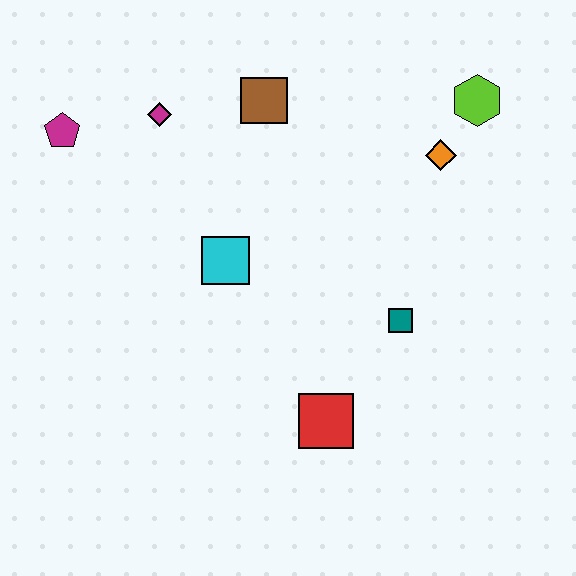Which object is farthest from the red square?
The magenta pentagon is farthest from the red square.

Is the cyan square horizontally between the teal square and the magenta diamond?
Yes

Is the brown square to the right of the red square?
No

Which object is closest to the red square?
The teal square is closest to the red square.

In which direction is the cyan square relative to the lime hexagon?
The cyan square is to the left of the lime hexagon.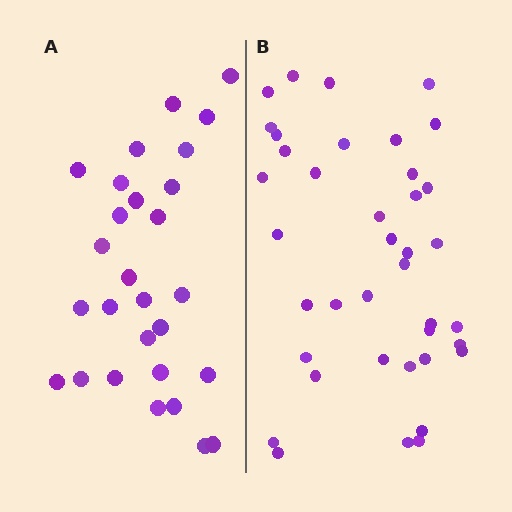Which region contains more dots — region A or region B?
Region B (the right region) has more dots.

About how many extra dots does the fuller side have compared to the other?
Region B has roughly 12 or so more dots than region A.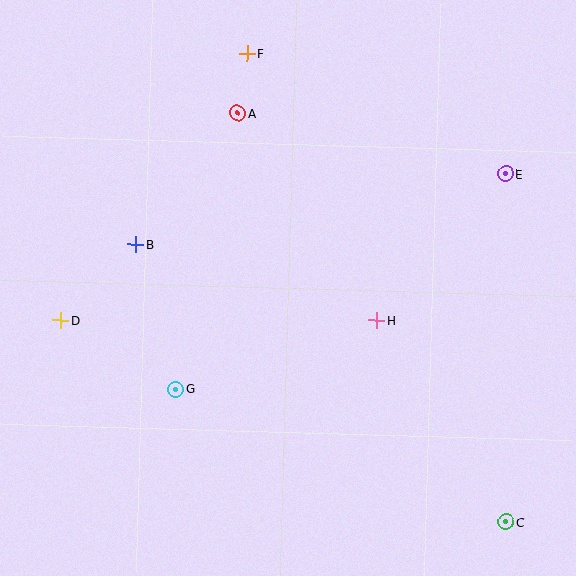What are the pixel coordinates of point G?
Point G is at (176, 389).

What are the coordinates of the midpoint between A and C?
The midpoint between A and C is at (372, 318).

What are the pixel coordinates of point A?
Point A is at (238, 113).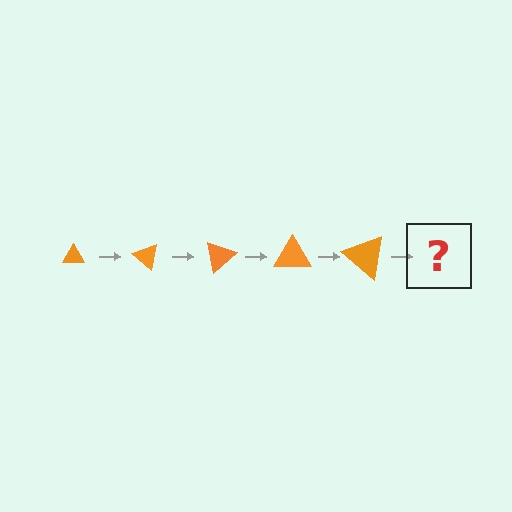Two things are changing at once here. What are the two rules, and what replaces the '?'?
The two rules are that the triangle grows larger each step and it rotates 40 degrees each step. The '?' should be a triangle, larger than the previous one and rotated 200 degrees from the start.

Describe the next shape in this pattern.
It should be a triangle, larger than the previous one and rotated 200 degrees from the start.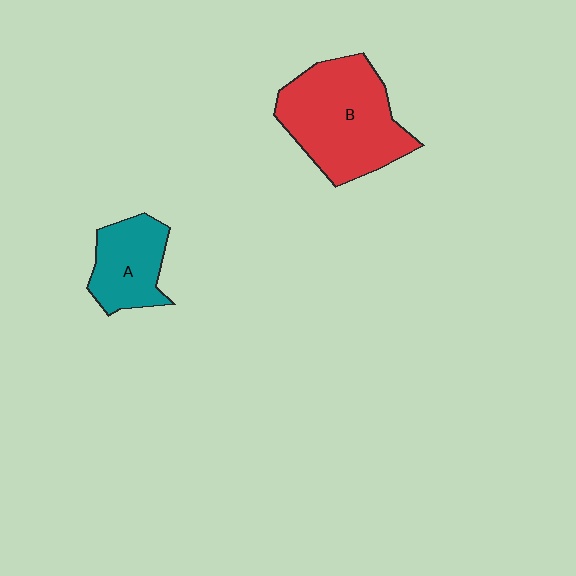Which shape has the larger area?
Shape B (red).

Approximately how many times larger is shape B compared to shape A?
Approximately 1.9 times.